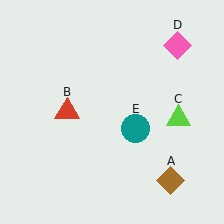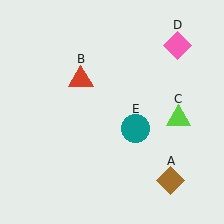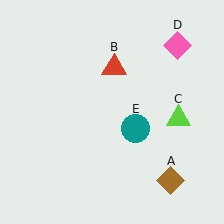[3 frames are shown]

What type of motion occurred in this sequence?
The red triangle (object B) rotated clockwise around the center of the scene.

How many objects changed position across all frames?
1 object changed position: red triangle (object B).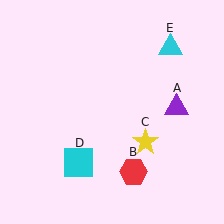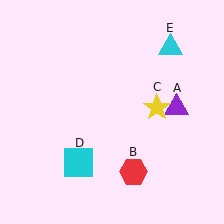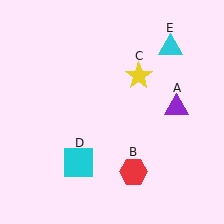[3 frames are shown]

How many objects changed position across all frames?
1 object changed position: yellow star (object C).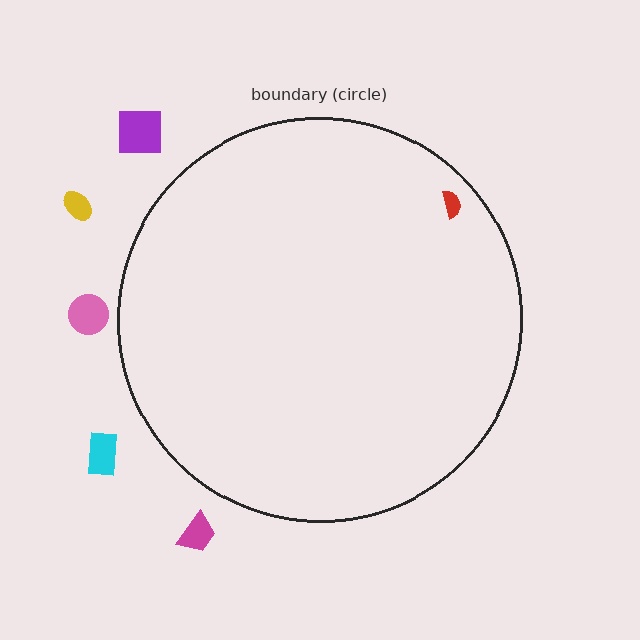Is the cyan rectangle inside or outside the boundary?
Outside.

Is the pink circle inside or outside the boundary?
Outside.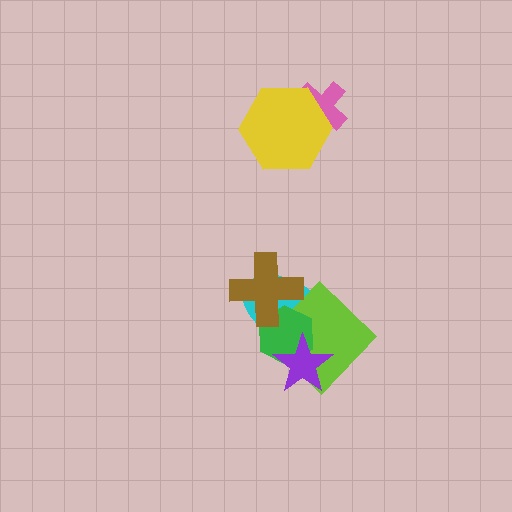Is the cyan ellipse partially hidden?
Yes, it is partially covered by another shape.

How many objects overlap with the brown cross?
2 objects overlap with the brown cross.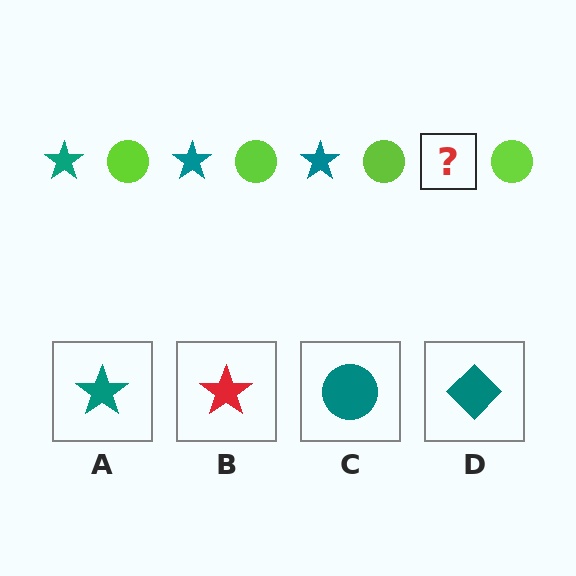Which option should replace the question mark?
Option A.